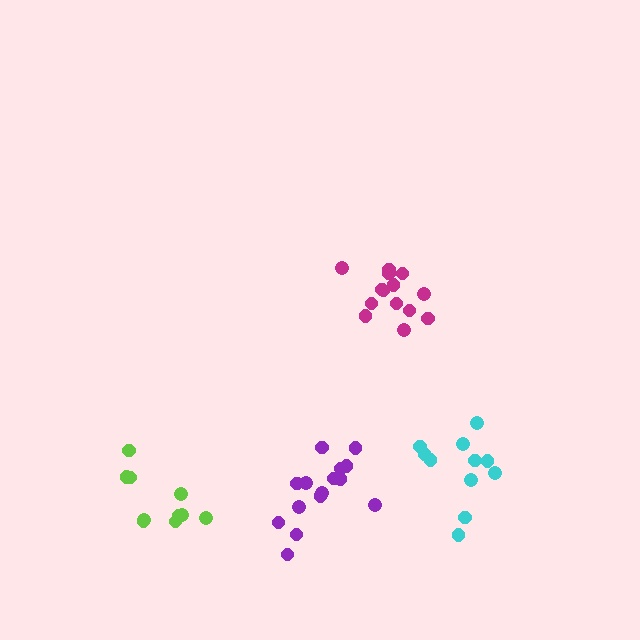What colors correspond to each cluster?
The clusters are colored: magenta, cyan, lime, purple.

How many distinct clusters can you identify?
There are 4 distinct clusters.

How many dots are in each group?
Group 1: 14 dots, Group 2: 11 dots, Group 3: 10 dots, Group 4: 16 dots (51 total).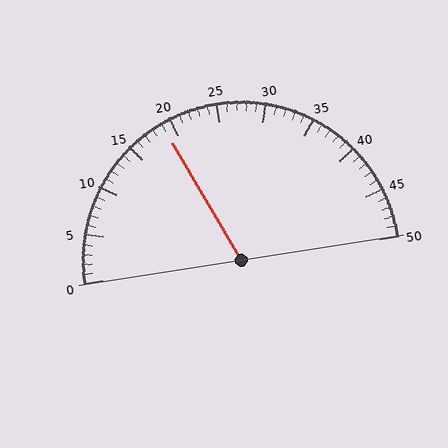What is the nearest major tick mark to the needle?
The nearest major tick mark is 20.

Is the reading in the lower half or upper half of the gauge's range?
The reading is in the lower half of the range (0 to 50).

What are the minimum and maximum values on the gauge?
The gauge ranges from 0 to 50.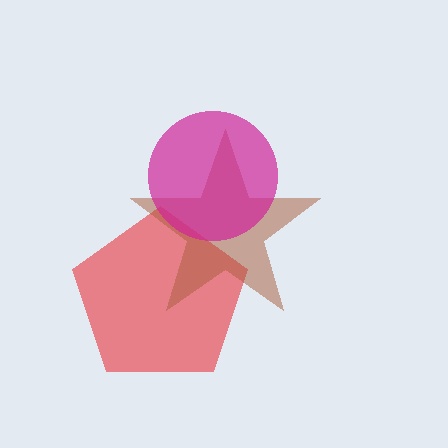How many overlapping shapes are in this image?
There are 3 overlapping shapes in the image.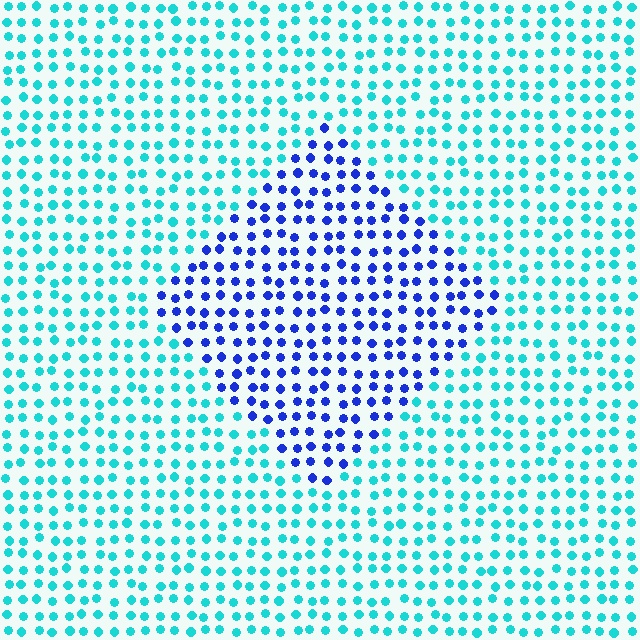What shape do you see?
I see a diamond.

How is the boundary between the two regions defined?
The boundary is defined purely by a slight shift in hue (about 54 degrees). Spacing, size, and orientation are identical on both sides.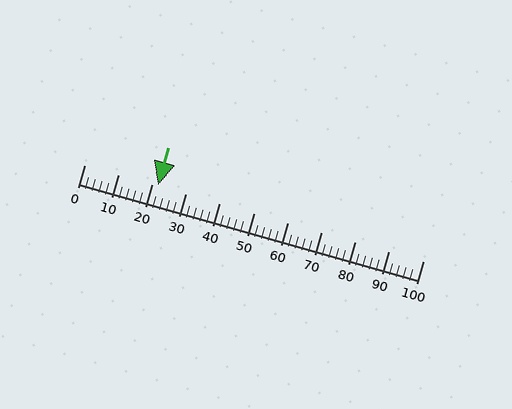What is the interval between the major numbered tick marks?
The major tick marks are spaced 10 units apart.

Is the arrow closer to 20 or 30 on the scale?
The arrow is closer to 20.